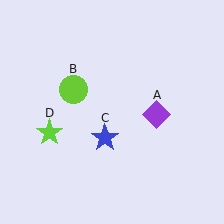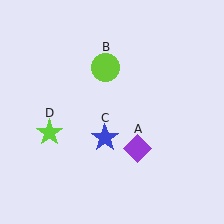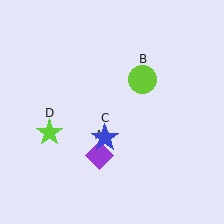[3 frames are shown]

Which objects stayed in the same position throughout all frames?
Blue star (object C) and lime star (object D) remained stationary.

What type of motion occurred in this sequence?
The purple diamond (object A), lime circle (object B) rotated clockwise around the center of the scene.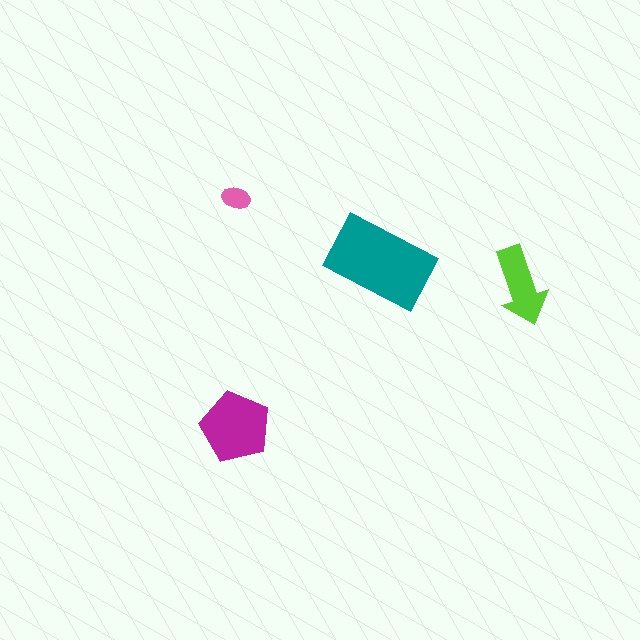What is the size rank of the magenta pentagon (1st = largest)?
2nd.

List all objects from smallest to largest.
The pink ellipse, the lime arrow, the magenta pentagon, the teal rectangle.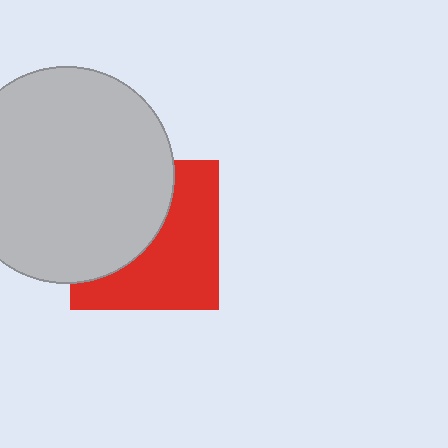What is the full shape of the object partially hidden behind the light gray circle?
The partially hidden object is a red square.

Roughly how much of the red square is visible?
About half of it is visible (roughly 53%).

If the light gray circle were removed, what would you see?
You would see the complete red square.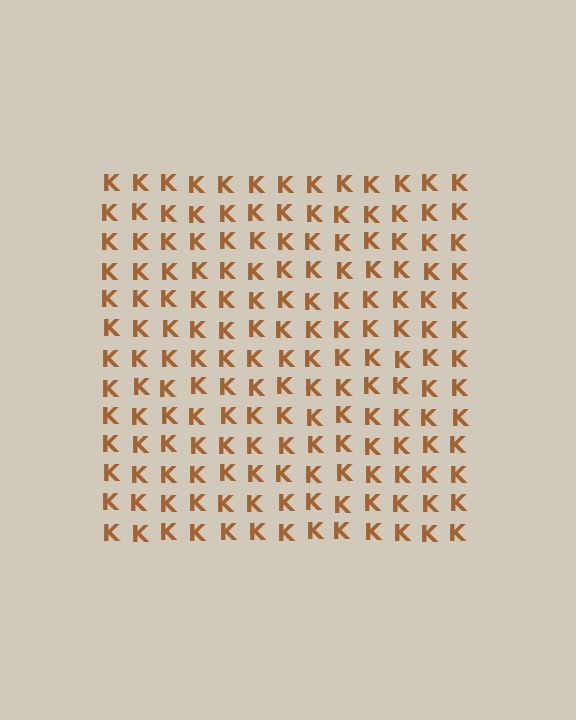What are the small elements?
The small elements are letter K's.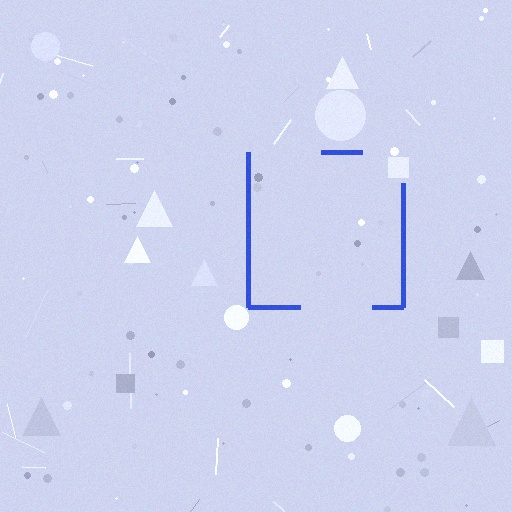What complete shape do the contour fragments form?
The contour fragments form a square.